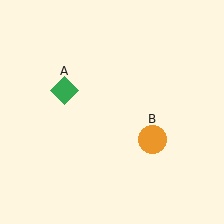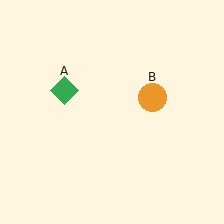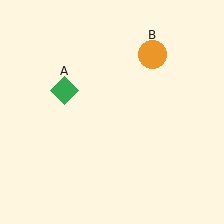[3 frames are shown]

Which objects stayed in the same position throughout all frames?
Green diamond (object A) remained stationary.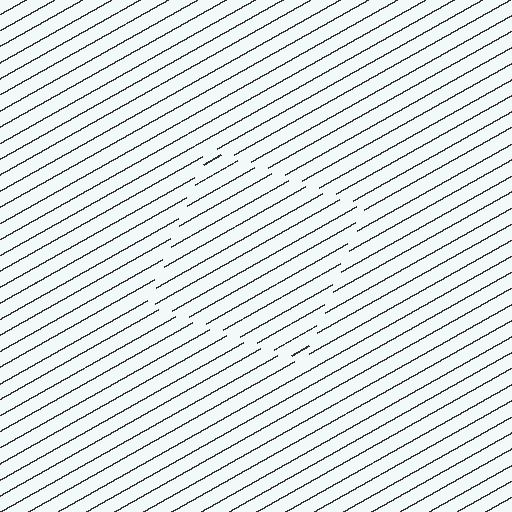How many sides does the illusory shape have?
4 sides — the line-ends trace a square.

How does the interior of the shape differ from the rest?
The interior of the shape contains the same grating, shifted by half a period — the contour is defined by the phase discontinuity where line-ends from the inner and outer gratings abut.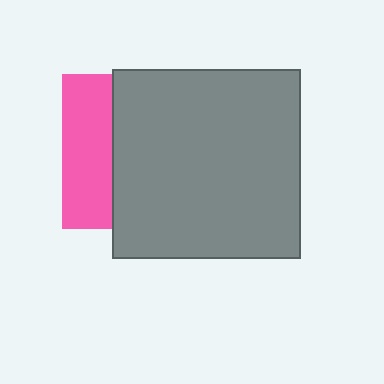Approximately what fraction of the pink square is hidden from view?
Roughly 68% of the pink square is hidden behind the gray square.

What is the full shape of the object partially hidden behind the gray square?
The partially hidden object is a pink square.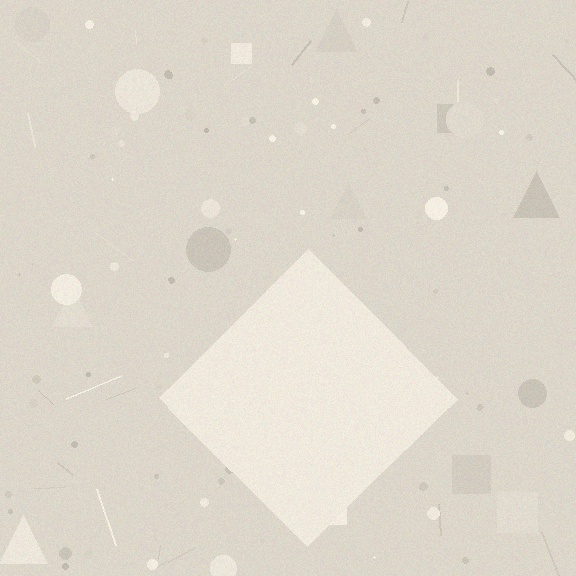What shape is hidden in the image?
A diamond is hidden in the image.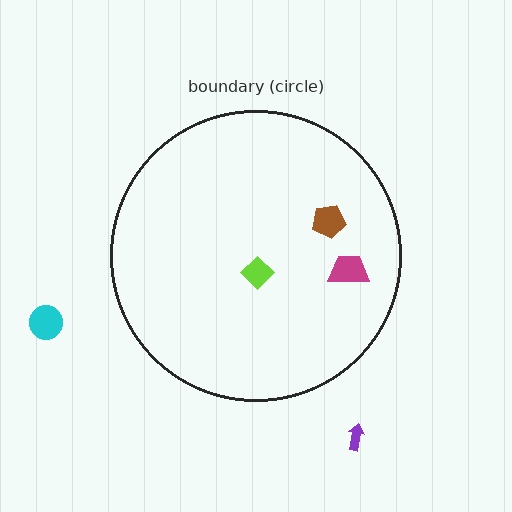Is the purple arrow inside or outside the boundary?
Outside.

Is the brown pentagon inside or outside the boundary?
Inside.